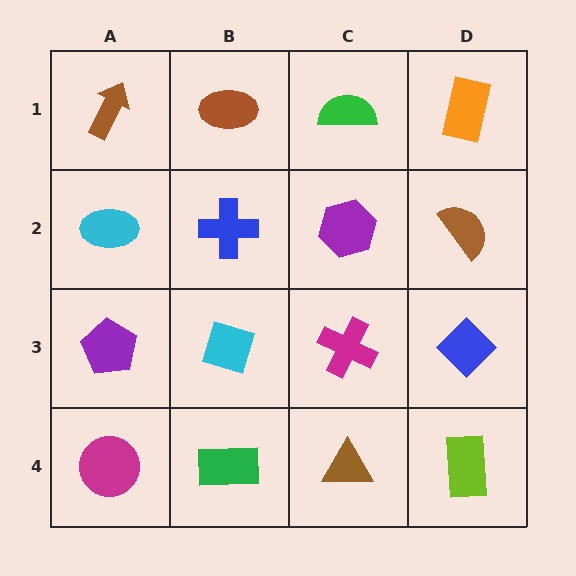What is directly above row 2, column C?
A green semicircle.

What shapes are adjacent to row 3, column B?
A blue cross (row 2, column B), a green rectangle (row 4, column B), a purple pentagon (row 3, column A), a magenta cross (row 3, column C).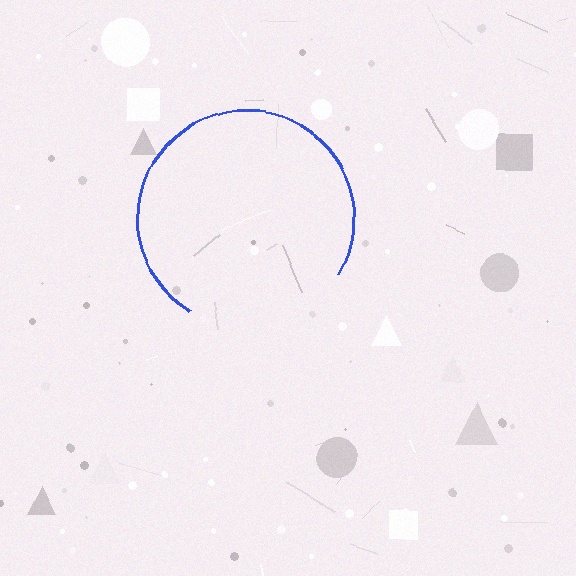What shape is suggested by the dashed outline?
The dashed outline suggests a circle.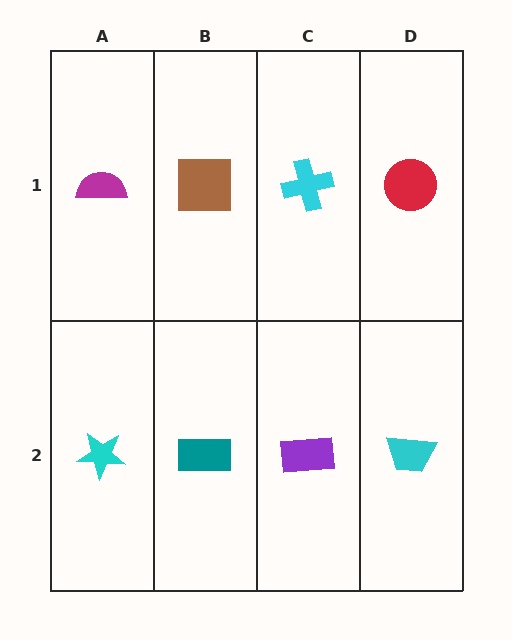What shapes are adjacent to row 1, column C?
A purple rectangle (row 2, column C), a brown square (row 1, column B), a red circle (row 1, column D).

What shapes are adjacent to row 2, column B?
A brown square (row 1, column B), a cyan star (row 2, column A), a purple rectangle (row 2, column C).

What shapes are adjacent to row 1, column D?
A cyan trapezoid (row 2, column D), a cyan cross (row 1, column C).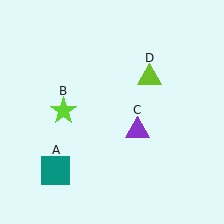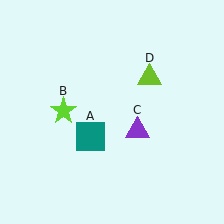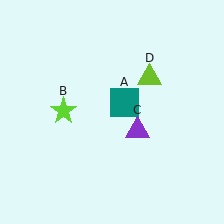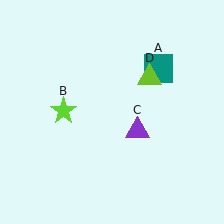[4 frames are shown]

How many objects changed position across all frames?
1 object changed position: teal square (object A).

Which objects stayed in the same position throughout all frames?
Lime star (object B) and purple triangle (object C) and lime triangle (object D) remained stationary.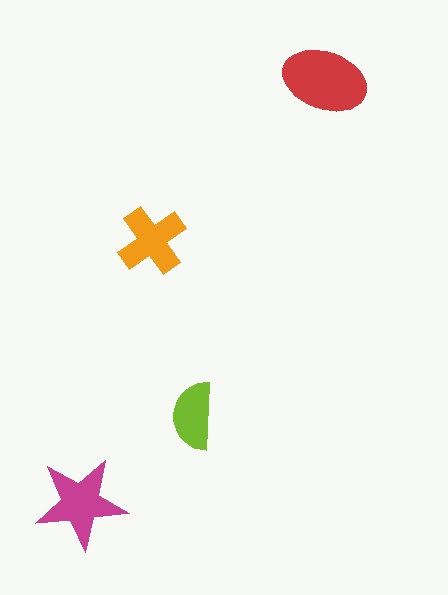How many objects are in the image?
There are 4 objects in the image.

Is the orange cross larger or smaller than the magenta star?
Smaller.